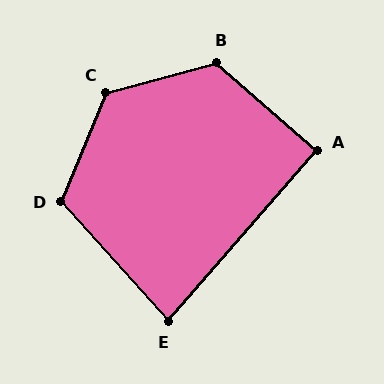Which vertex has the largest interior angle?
C, at approximately 128 degrees.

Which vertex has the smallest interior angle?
E, at approximately 83 degrees.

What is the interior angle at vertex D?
Approximately 116 degrees (obtuse).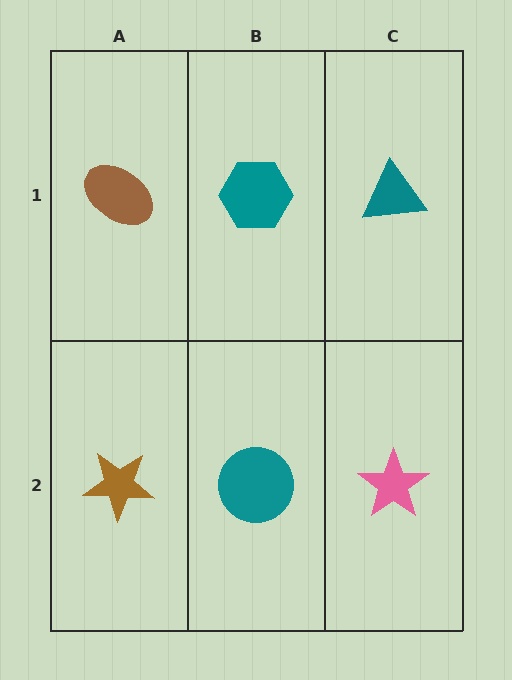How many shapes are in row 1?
3 shapes.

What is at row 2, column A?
A brown star.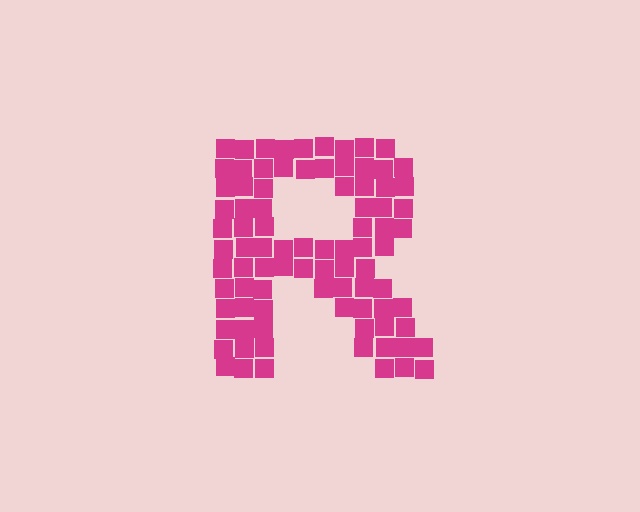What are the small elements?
The small elements are squares.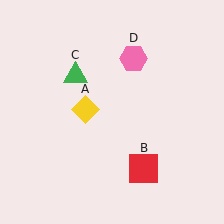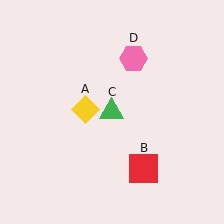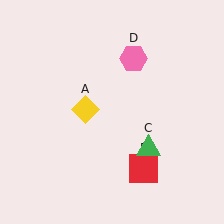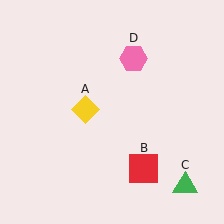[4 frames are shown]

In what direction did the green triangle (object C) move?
The green triangle (object C) moved down and to the right.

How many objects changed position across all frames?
1 object changed position: green triangle (object C).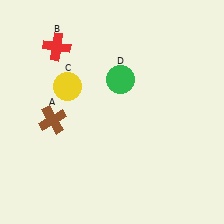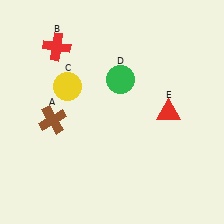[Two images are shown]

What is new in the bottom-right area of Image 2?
A red triangle (E) was added in the bottom-right area of Image 2.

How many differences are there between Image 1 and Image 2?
There is 1 difference between the two images.